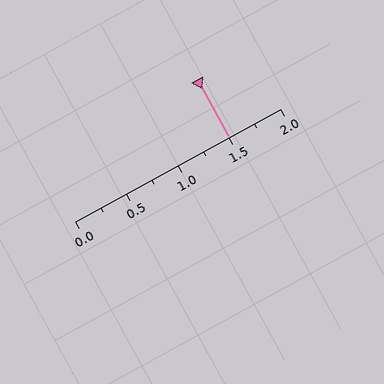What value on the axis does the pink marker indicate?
The marker indicates approximately 1.5.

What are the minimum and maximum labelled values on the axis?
The axis runs from 0.0 to 2.0.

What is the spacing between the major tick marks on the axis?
The major ticks are spaced 0.5 apart.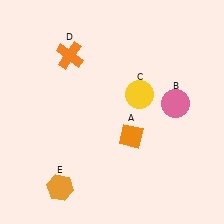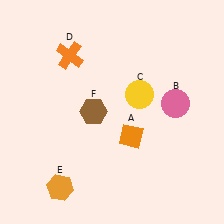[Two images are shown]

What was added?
A brown hexagon (F) was added in Image 2.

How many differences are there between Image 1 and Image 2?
There is 1 difference between the two images.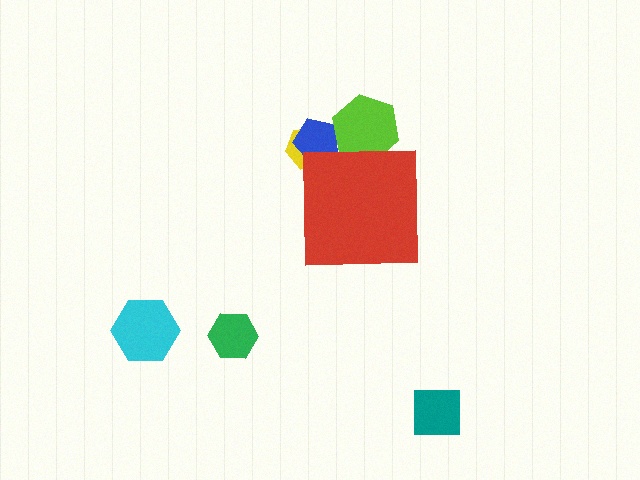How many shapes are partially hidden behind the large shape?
3 shapes are partially hidden.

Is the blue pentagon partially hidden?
Yes, the blue pentagon is partially hidden behind the red square.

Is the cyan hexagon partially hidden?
No, the cyan hexagon is fully visible.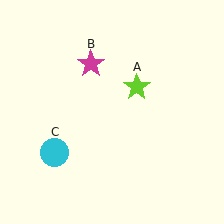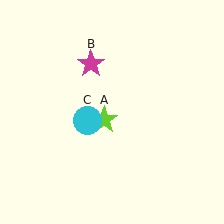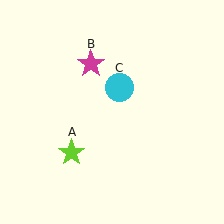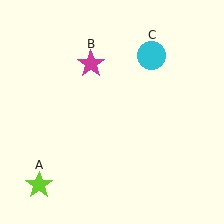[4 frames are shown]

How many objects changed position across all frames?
2 objects changed position: lime star (object A), cyan circle (object C).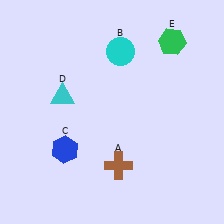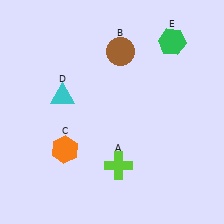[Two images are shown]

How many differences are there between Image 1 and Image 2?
There are 3 differences between the two images.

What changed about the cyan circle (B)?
In Image 1, B is cyan. In Image 2, it changed to brown.